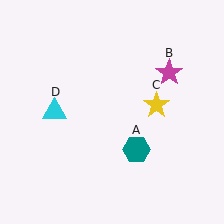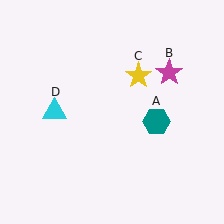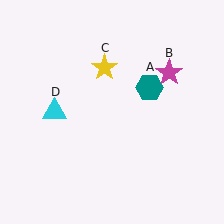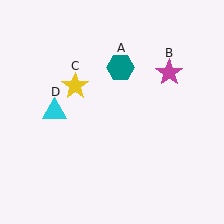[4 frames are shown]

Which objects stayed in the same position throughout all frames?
Magenta star (object B) and cyan triangle (object D) remained stationary.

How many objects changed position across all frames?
2 objects changed position: teal hexagon (object A), yellow star (object C).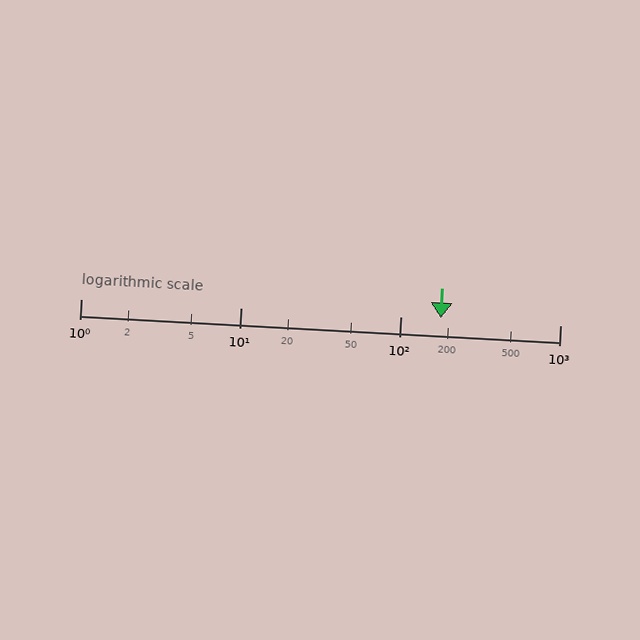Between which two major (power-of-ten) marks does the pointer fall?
The pointer is between 100 and 1000.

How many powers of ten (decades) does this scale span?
The scale spans 3 decades, from 1 to 1000.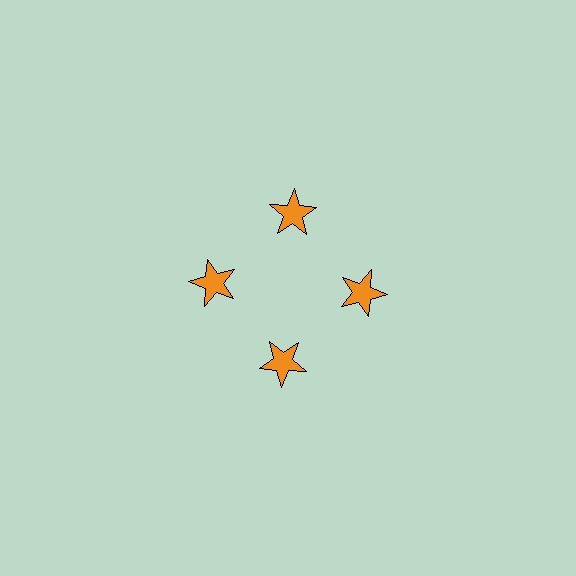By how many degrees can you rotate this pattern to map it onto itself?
The pattern maps onto itself every 90 degrees of rotation.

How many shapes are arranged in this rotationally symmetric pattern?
There are 4 shapes, arranged in 4 groups of 1.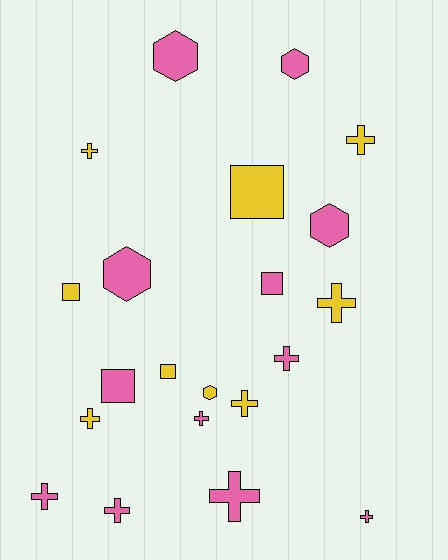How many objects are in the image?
There are 21 objects.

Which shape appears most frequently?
Cross, with 11 objects.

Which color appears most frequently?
Pink, with 12 objects.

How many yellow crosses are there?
There are 5 yellow crosses.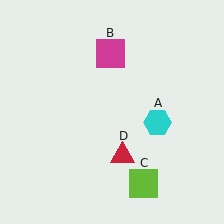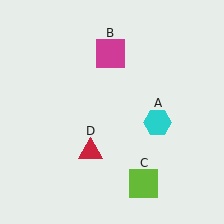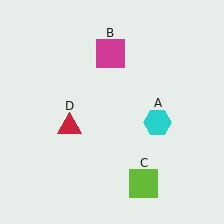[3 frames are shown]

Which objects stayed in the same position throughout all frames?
Cyan hexagon (object A) and magenta square (object B) and lime square (object C) remained stationary.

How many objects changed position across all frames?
1 object changed position: red triangle (object D).